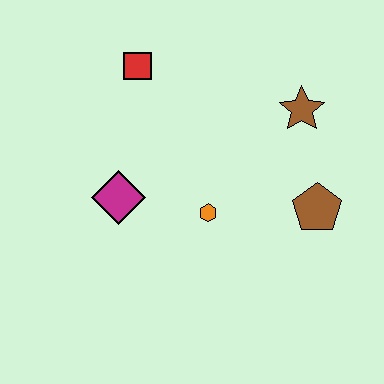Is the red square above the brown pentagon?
Yes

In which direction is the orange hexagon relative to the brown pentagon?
The orange hexagon is to the left of the brown pentagon.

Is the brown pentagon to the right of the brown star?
Yes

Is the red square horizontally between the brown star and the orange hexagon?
No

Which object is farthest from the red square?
The brown pentagon is farthest from the red square.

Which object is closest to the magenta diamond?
The orange hexagon is closest to the magenta diamond.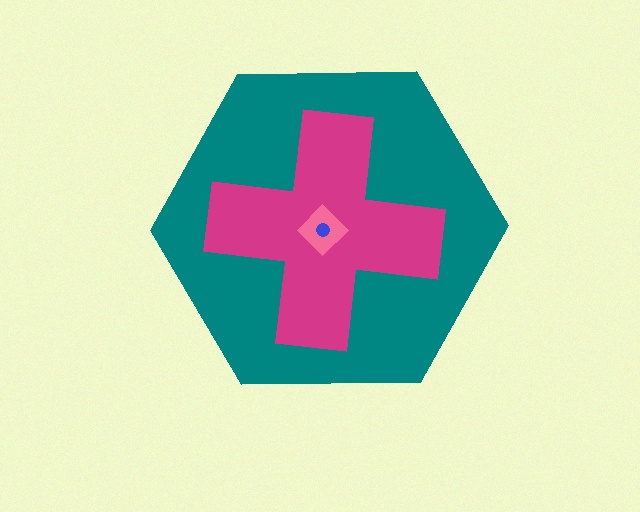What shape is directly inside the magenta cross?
The pink diamond.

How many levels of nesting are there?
4.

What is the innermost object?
The blue circle.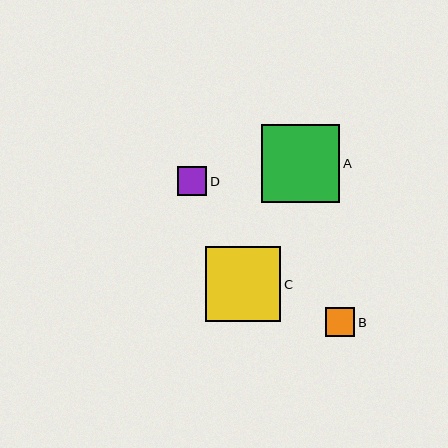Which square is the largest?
Square A is the largest with a size of approximately 78 pixels.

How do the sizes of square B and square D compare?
Square B and square D are approximately the same size.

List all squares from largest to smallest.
From largest to smallest: A, C, B, D.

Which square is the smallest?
Square D is the smallest with a size of approximately 29 pixels.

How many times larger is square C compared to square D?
Square C is approximately 2.6 times the size of square D.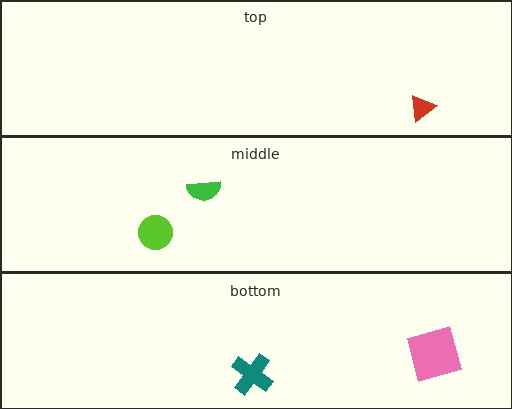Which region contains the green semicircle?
The middle region.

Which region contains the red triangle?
The top region.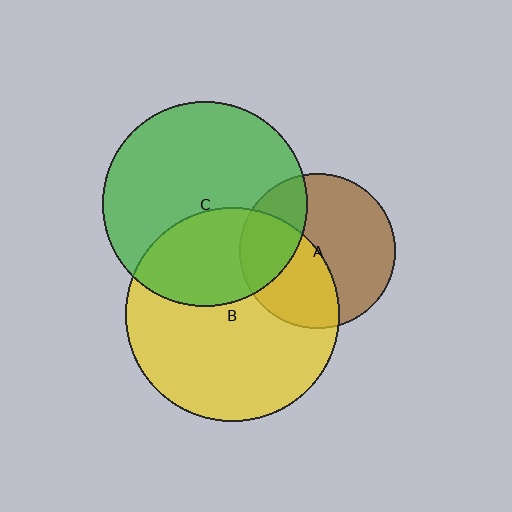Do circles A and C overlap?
Yes.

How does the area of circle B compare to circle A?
Approximately 1.9 times.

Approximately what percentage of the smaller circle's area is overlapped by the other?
Approximately 25%.